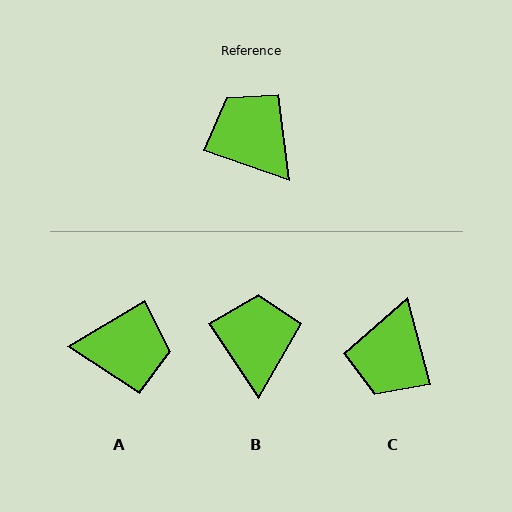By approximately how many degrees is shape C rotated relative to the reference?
Approximately 124 degrees counter-clockwise.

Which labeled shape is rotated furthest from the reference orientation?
A, about 130 degrees away.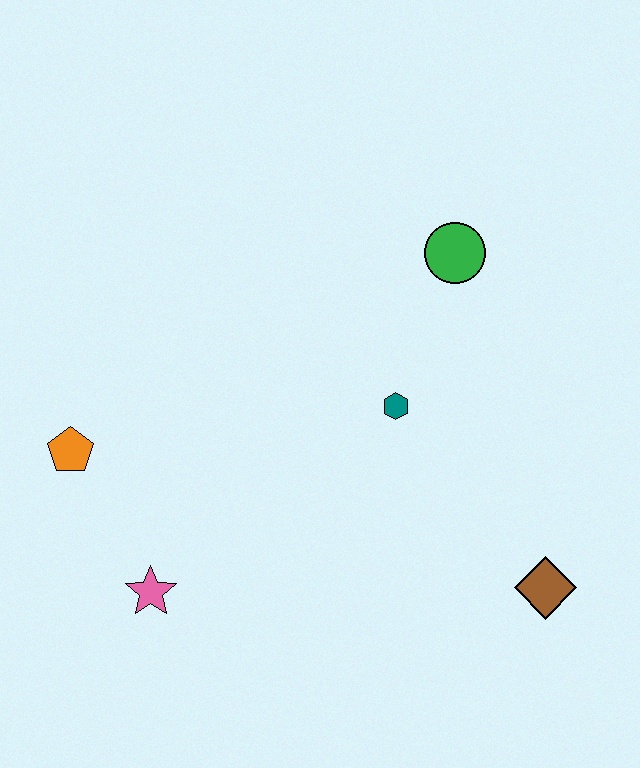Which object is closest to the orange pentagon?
The pink star is closest to the orange pentagon.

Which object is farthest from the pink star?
The green circle is farthest from the pink star.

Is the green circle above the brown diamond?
Yes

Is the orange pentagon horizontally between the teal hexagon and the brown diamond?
No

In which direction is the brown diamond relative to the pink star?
The brown diamond is to the right of the pink star.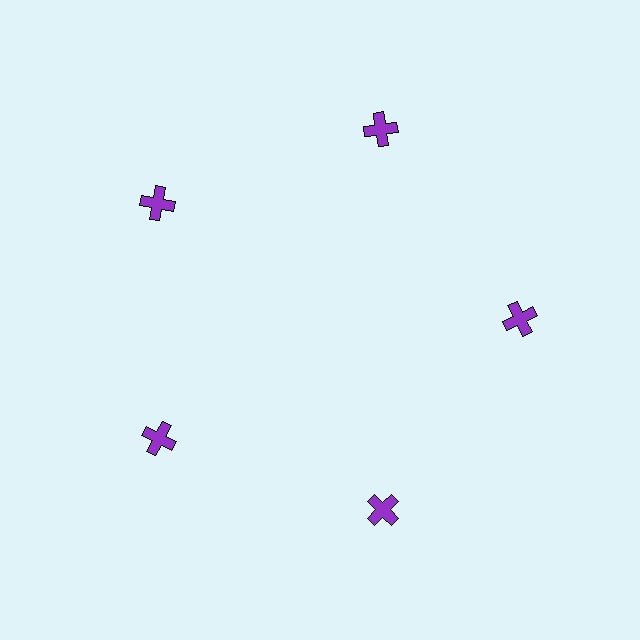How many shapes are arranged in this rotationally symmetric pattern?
There are 5 shapes, arranged in 5 groups of 1.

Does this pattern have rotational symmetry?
Yes, this pattern has 5-fold rotational symmetry. It looks the same after rotating 72 degrees around the center.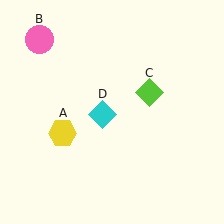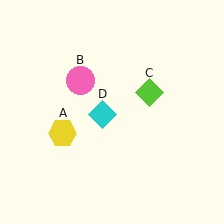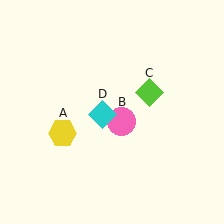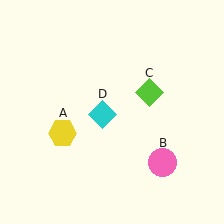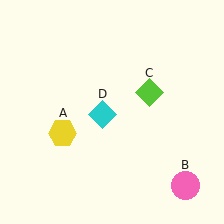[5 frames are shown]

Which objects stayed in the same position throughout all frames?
Yellow hexagon (object A) and lime diamond (object C) and cyan diamond (object D) remained stationary.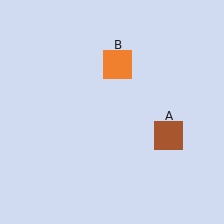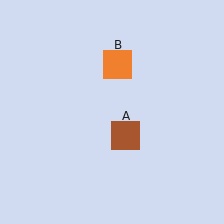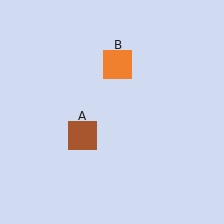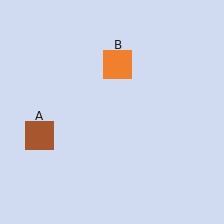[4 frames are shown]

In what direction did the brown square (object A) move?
The brown square (object A) moved left.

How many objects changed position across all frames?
1 object changed position: brown square (object A).